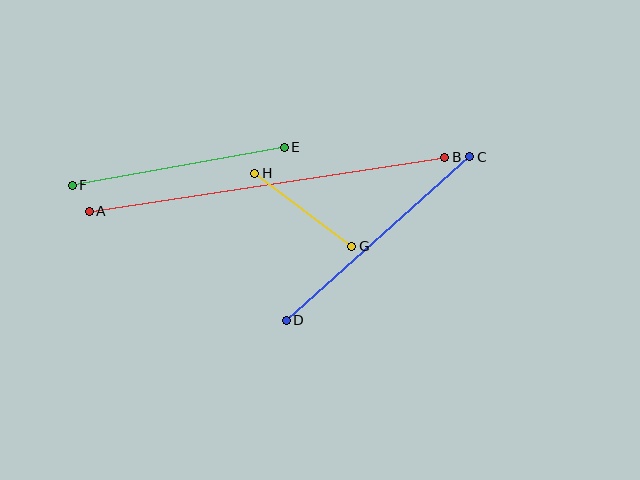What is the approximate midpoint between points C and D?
The midpoint is at approximately (378, 239) pixels.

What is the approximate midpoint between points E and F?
The midpoint is at approximately (178, 166) pixels.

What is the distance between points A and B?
The distance is approximately 360 pixels.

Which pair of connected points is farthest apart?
Points A and B are farthest apart.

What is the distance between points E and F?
The distance is approximately 216 pixels.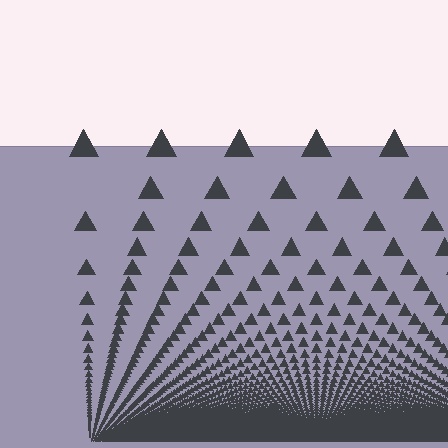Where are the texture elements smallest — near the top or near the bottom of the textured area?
Near the bottom.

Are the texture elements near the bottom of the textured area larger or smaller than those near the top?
Smaller. The gradient is inverted — elements near the bottom are smaller and denser.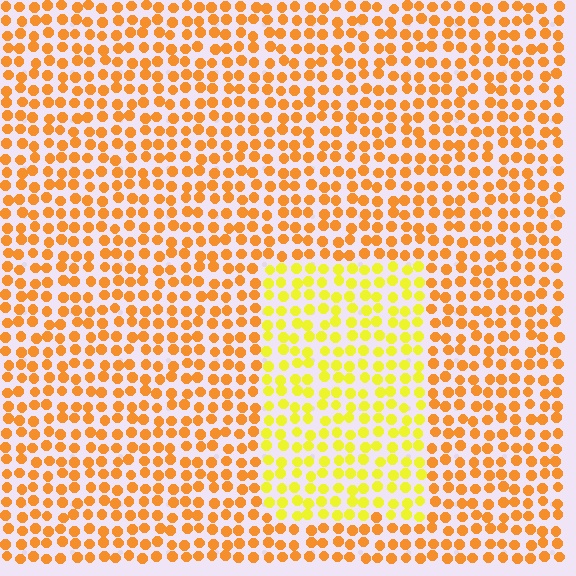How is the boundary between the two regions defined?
The boundary is defined purely by a slight shift in hue (about 33 degrees). Spacing, size, and orientation are identical on both sides.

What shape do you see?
I see a rectangle.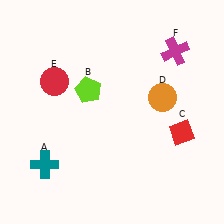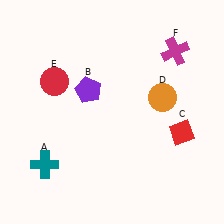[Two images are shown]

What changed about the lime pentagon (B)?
In Image 1, B is lime. In Image 2, it changed to purple.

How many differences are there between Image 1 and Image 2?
There is 1 difference between the two images.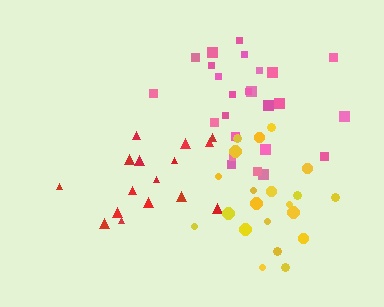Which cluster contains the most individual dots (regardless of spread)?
Pink (25).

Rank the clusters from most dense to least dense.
yellow, pink, red.